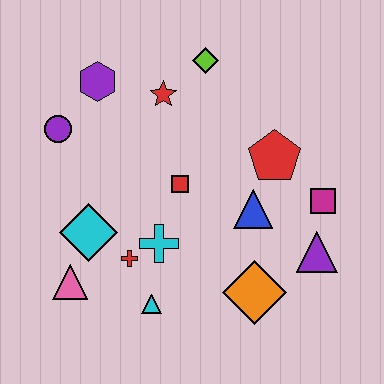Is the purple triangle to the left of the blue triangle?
No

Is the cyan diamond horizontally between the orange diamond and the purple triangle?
No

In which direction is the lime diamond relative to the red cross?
The lime diamond is above the red cross.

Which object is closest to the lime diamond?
The red star is closest to the lime diamond.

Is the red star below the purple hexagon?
Yes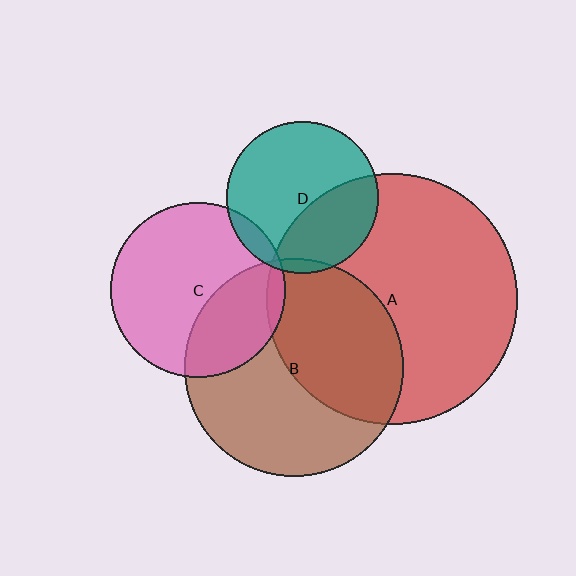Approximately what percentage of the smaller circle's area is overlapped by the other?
Approximately 5%.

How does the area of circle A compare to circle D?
Approximately 2.7 times.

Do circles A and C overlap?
Yes.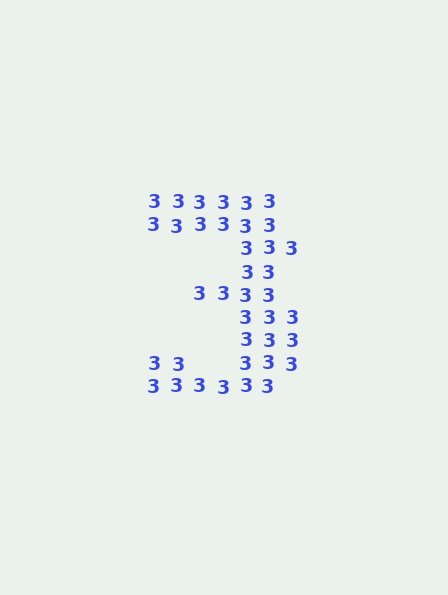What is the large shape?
The large shape is the digit 3.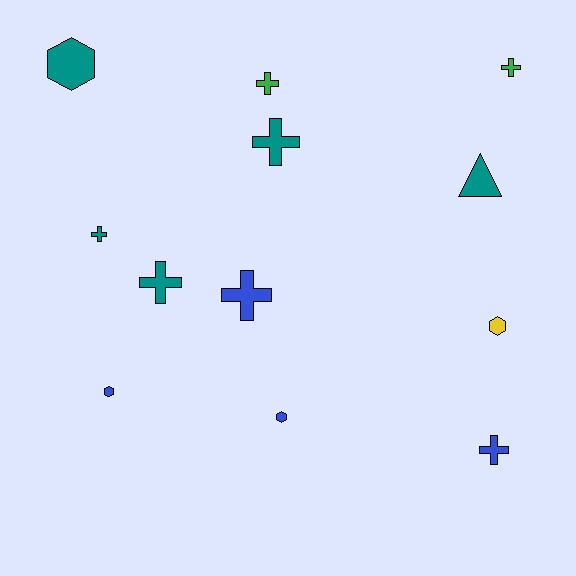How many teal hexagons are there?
There is 1 teal hexagon.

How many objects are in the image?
There are 12 objects.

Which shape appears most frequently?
Cross, with 7 objects.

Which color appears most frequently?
Teal, with 5 objects.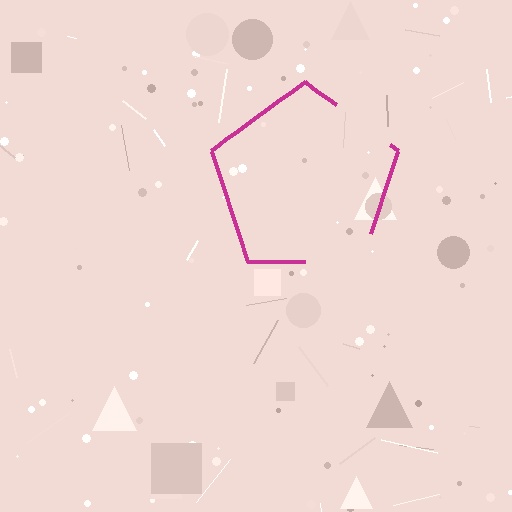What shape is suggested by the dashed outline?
The dashed outline suggests a pentagon.